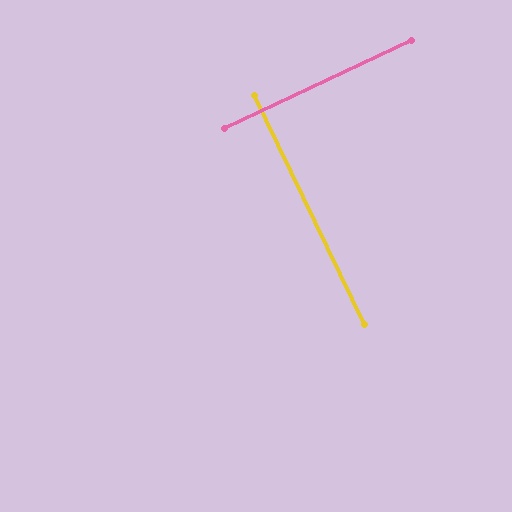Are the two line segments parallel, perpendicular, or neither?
Perpendicular — they meet at approximately 90°.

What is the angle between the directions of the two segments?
Approximately 90 degrees.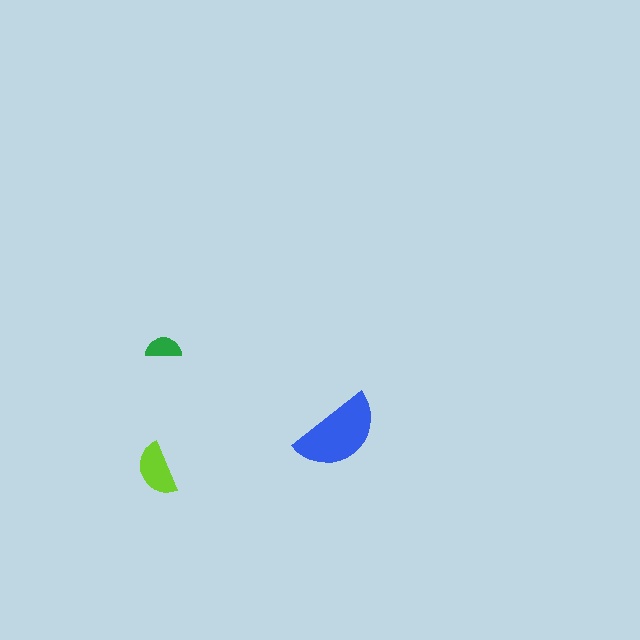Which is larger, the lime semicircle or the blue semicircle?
The blue one.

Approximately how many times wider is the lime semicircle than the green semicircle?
About 1.5 times wider.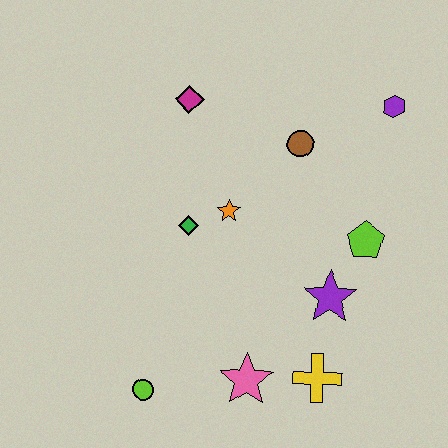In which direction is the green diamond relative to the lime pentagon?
The green diamond is to the left of the lime pentagon.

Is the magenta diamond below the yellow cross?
No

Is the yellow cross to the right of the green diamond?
Yes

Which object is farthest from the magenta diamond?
The yellow cross is farthest from the magenta diamond.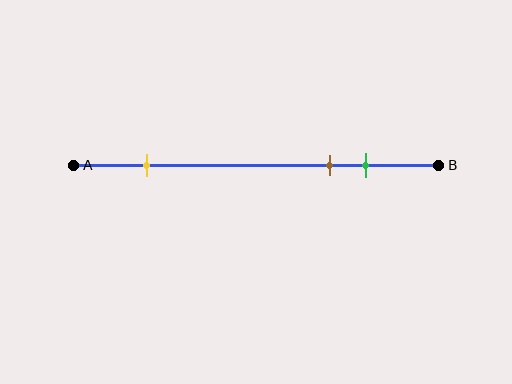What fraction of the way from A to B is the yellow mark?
The yellow mark is approximately 20% (0.2) of the way from A to B.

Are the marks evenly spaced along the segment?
No, the marks are not evenly spaced.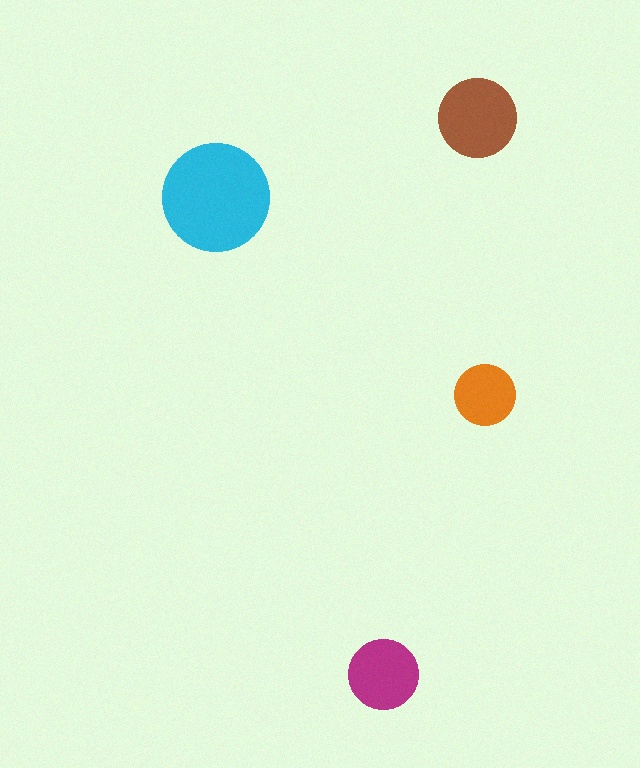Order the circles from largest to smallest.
the cyan one, the brown one, the magenta one, the orange one.